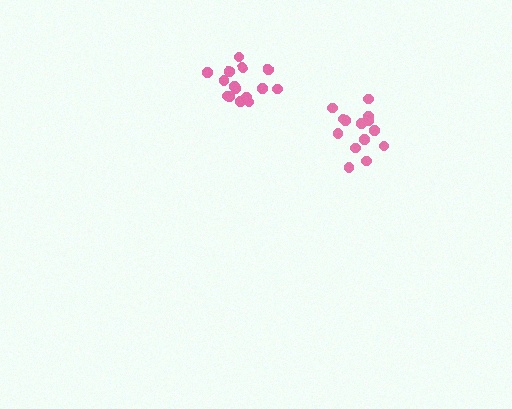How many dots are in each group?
Group 1: 14 dots, Group 2: 15 dots (29 total).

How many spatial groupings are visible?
There are 2 spatial groupings.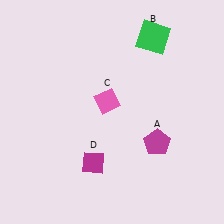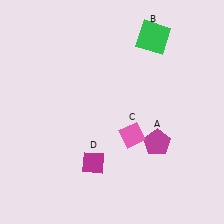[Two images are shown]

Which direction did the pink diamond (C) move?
The pink diamond (C) moved down.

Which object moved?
The pink diamond (C) moved down.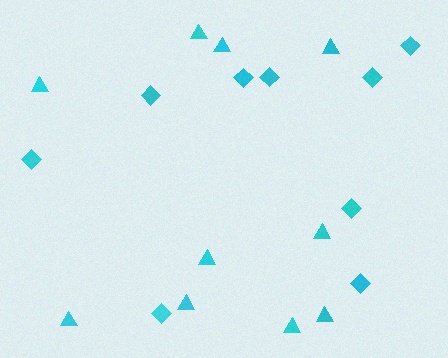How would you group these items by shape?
There are 2 groups: one group of triangles (10) and one group of diamonds (9).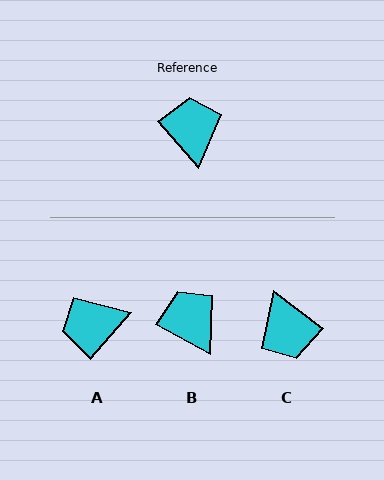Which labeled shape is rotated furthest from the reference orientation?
C, about 168 degrees away.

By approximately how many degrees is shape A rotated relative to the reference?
Approximately 99 degrees counter-clockwise.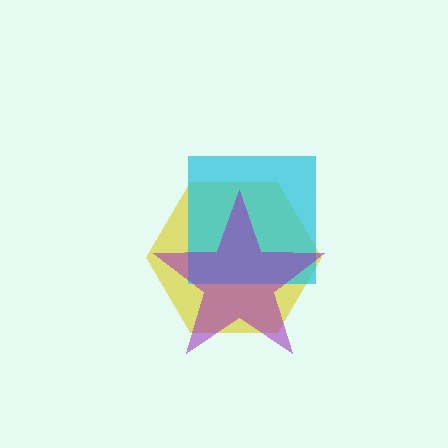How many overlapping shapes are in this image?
There are 3 overlapping shapes in the image.